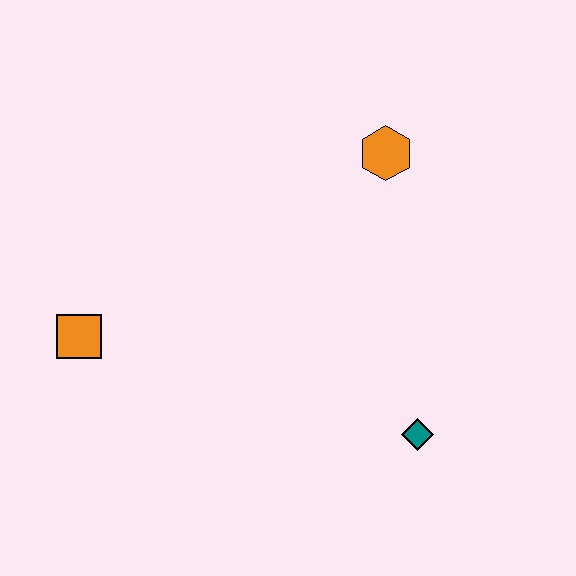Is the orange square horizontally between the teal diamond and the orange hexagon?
No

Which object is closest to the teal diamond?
The orange hexagon is closest to the teal diamond.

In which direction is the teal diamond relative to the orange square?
The teal diamond is to the right of the orange square.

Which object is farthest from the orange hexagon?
The orange square is farthest from the orange hexagon.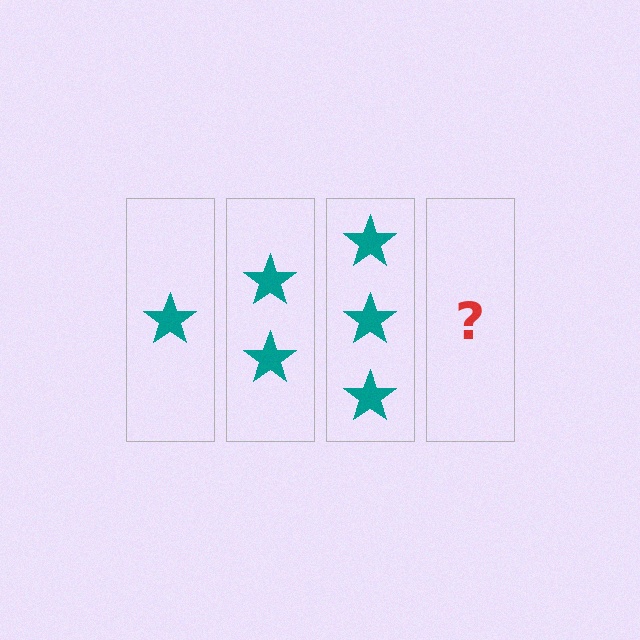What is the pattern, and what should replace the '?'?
The pattern is that each step adds one more star. The '?' should be 4 stars.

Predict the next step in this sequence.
The next step is 4 stars.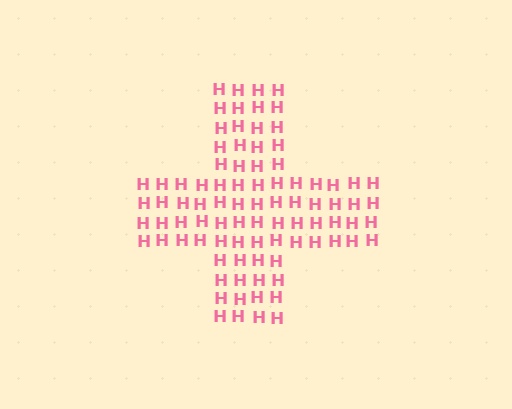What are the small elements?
The small elements are letter H's.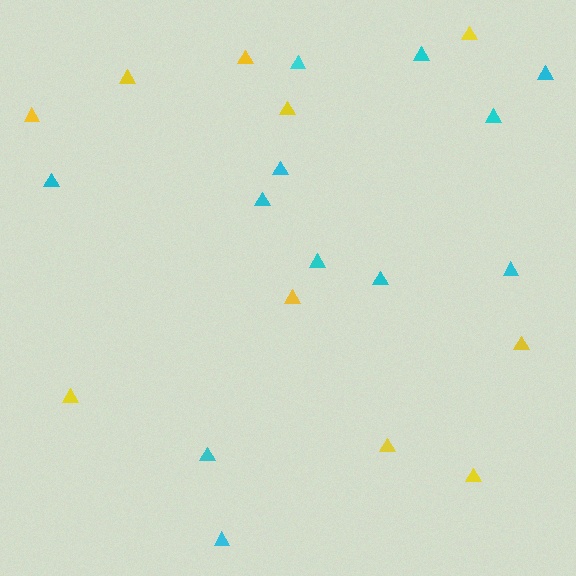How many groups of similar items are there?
There are 2 groups: one group of yellow triangles (10) and one group of cyan triangles (12).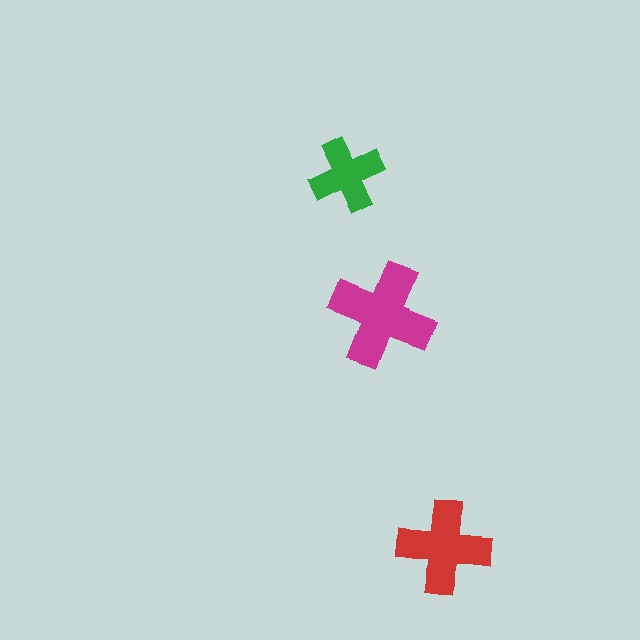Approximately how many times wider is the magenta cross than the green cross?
About 1.5 times wider.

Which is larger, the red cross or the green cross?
The red one.